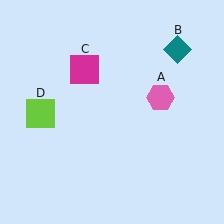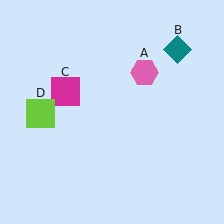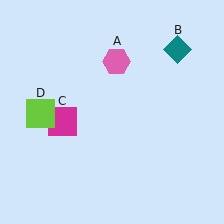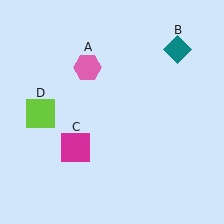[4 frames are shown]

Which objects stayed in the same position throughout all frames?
Teal diamond (object B) and lime square (object D) remained stationary.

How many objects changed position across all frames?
2 objects changed position: pink hexagon (object A), magenta square (object C).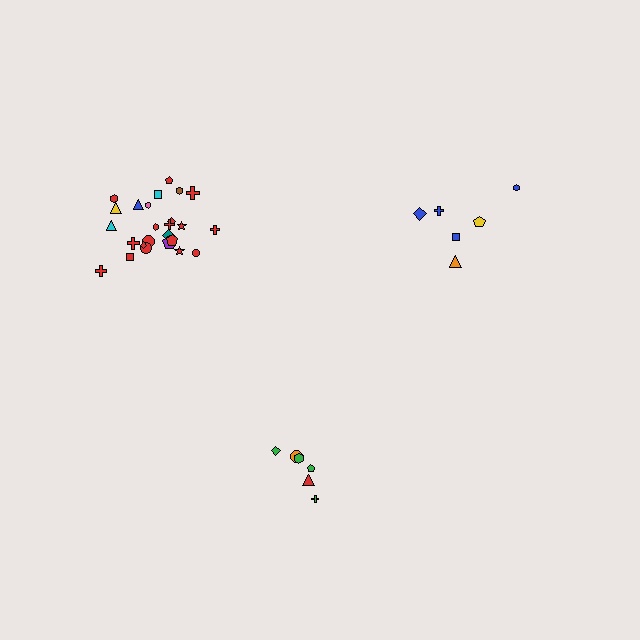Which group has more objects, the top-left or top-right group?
The top-left group.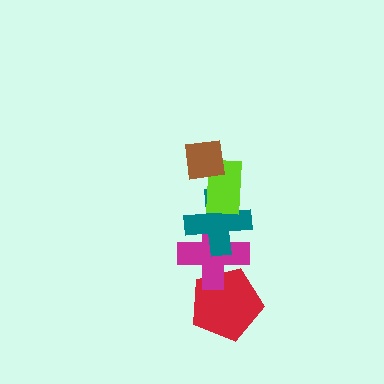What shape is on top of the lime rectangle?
The brown square is on top of the lime rectangle.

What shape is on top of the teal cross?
The lime rectangle is on top of the teal cross.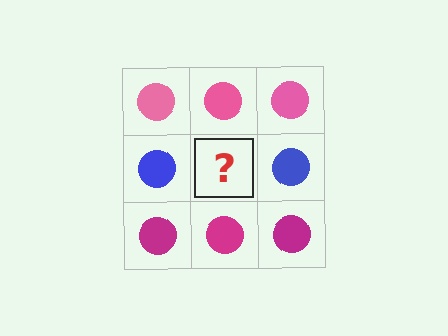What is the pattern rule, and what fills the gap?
The rule is that each row has a consistent color. The gap should be filled with a blue circle.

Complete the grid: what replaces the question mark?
The question mark should be replaced with a blue circle.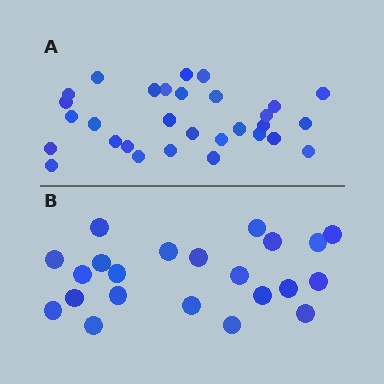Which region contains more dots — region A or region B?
Region A (the top region) has more dots.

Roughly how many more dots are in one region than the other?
Region A has roughly 8 or so more dots than region B.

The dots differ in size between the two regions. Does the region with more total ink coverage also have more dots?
No. Region B has more total ink coverage because its dots are larger, but region A actually contains more individual dots. Total area can be misleading — the number of items is what matters here.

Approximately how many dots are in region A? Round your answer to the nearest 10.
About 30 dots.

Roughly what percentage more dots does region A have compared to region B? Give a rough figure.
About 35% more.